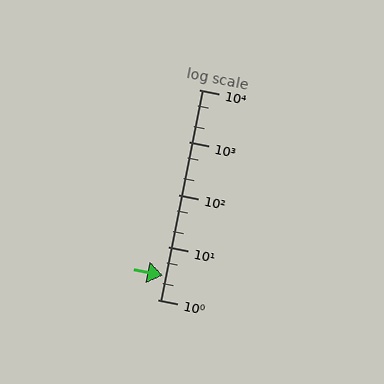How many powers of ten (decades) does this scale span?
The scale spans 4 decades, from 1 to 10000.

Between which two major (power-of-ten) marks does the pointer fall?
The pointer is between 1 and 10.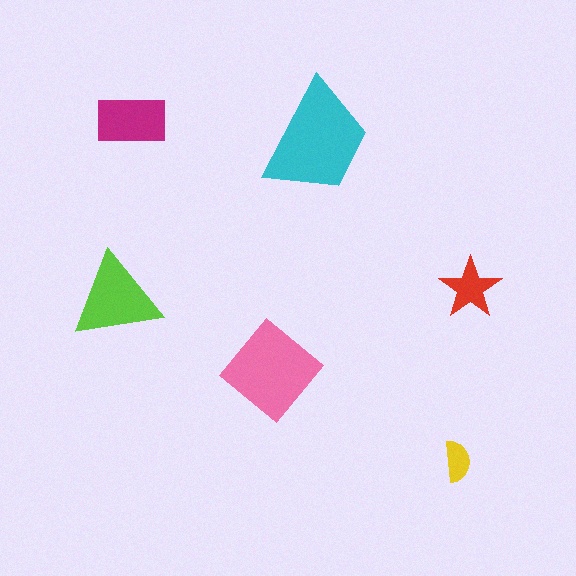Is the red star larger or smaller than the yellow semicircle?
Larger.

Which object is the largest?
The cyan trapezoid.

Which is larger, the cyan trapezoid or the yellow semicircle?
The cyan trapezoid.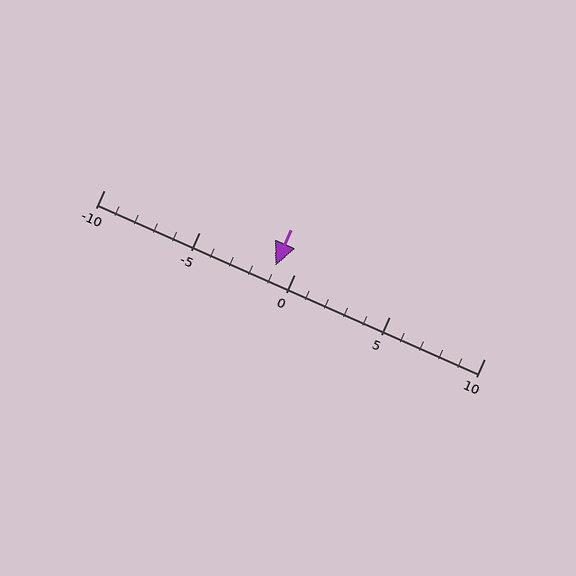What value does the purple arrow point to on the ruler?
The purple arrow points to approximately -1.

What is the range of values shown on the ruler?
The ruler shows values from -10 to 10.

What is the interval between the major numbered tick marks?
The major tick marks are spaced 5 units apart.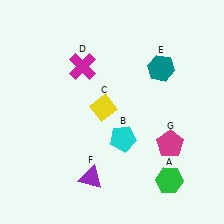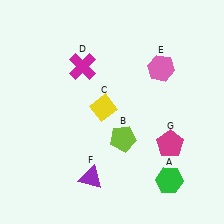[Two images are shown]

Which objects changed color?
B changed from cyan to lime. E changed from teal to pink.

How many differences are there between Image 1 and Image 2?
There are 2 differences between the two images.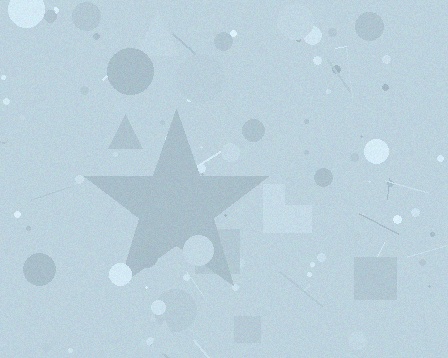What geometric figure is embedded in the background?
A star is embedded in the background.